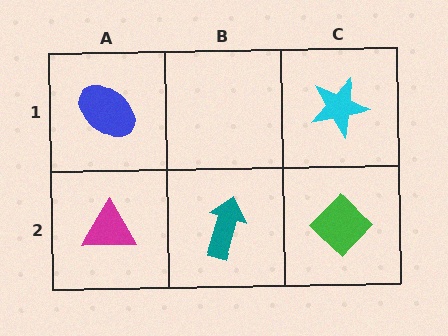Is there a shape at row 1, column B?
No, that cell is empty.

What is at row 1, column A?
A blue ellipse.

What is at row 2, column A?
A magenta triangle.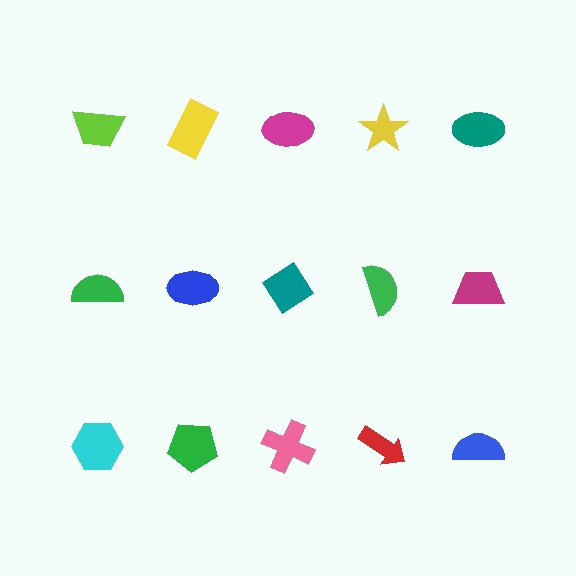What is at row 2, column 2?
A blue ellipse.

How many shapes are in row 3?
5 shapes.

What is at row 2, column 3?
A teal diamond.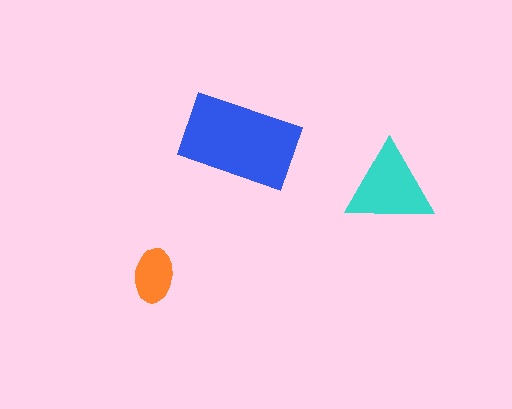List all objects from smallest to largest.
The orange ellipse, the cyan triangle, the blue rectangle.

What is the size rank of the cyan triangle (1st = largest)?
2nd.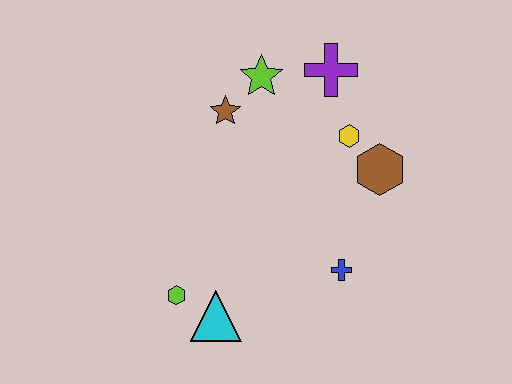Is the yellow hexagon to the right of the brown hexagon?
No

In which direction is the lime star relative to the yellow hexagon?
The lime star is to the left of the yellow hexagon.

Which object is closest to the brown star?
The lime star is closest to the brown star.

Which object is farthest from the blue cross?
The lime star is farthest from the blue cross.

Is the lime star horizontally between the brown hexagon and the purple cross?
No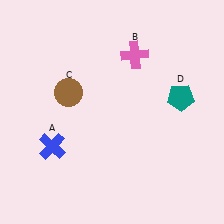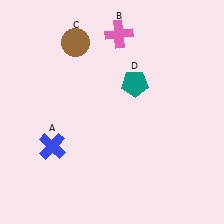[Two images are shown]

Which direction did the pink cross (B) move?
The pink cross (B) moved up.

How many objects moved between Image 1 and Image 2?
3 objects moved between the two images.